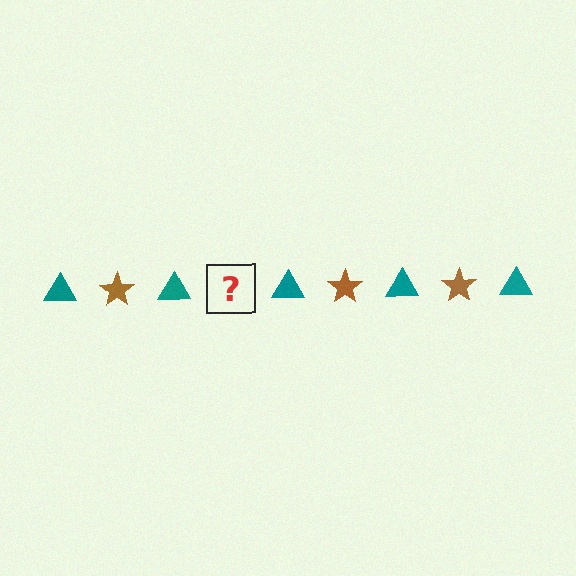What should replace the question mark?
The question mark should be replaced with a brown star.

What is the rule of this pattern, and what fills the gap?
The rule is that the pattern alternates between teal triangle and brown star. The gap should be filled with a brown star.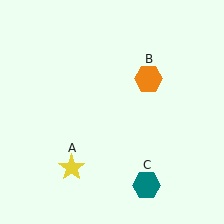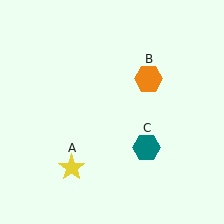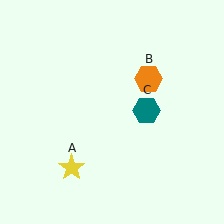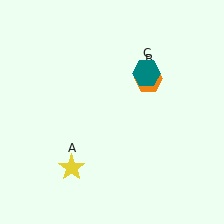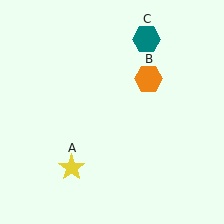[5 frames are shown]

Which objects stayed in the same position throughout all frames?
Yellow star (object A) and orange hexagon (object B) remained stationary.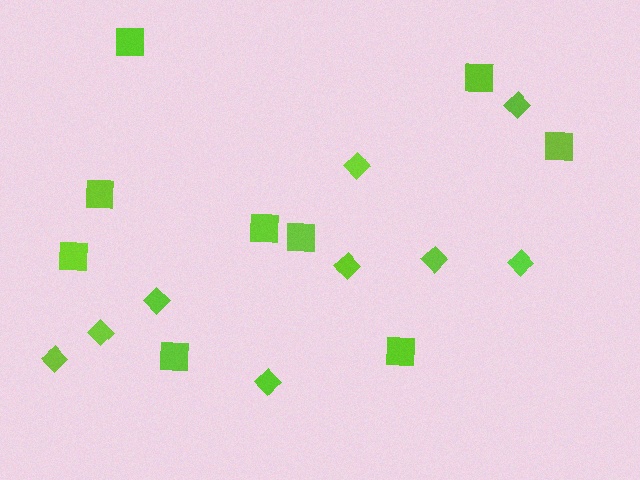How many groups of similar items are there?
There are 2 groups: one group of diamonds (9) and one group of squares (9).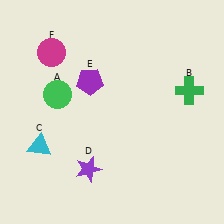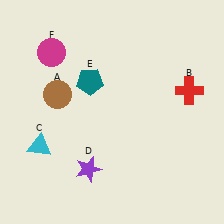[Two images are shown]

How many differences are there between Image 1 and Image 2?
There are 3 differences between the two images.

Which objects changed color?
A changed from green to brown. B changed from green to red. E changed from purple to teal.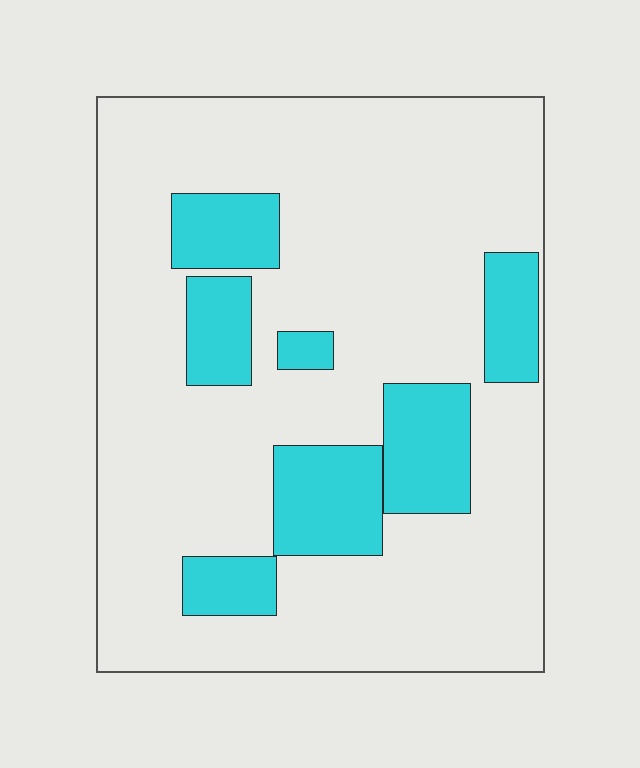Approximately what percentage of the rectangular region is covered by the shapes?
Approximately 20%.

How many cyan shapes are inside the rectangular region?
7.